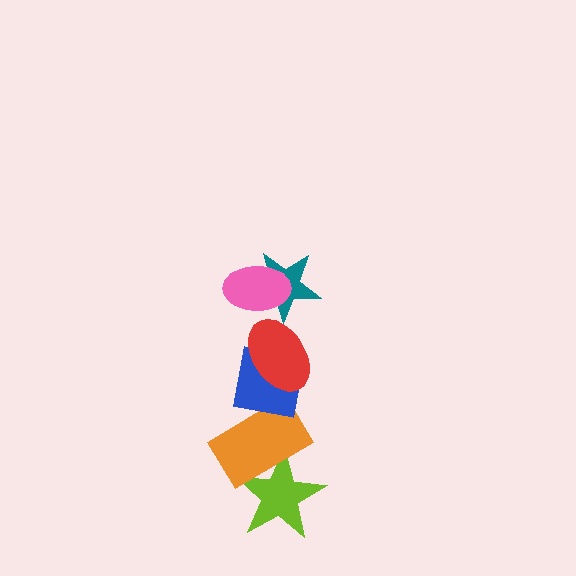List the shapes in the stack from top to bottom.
From top to bottom: the pink ellipse, the teal star, the red ellipse, the blue square, the orange rectangle, the lime star.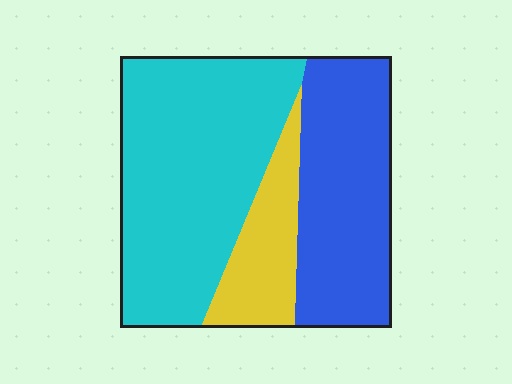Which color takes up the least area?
Yellow, at roughly 15%.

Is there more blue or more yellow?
Blue.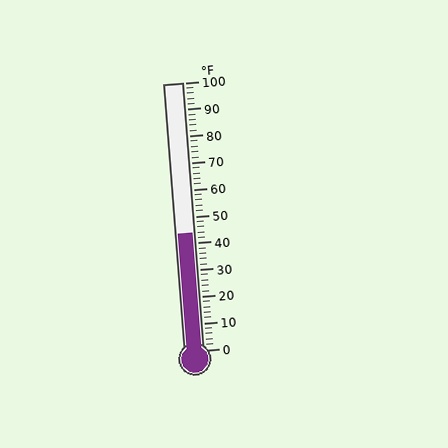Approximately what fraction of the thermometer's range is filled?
The thermometer is filled to approximately 45% of its range.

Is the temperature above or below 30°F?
The temperature is above 30°F.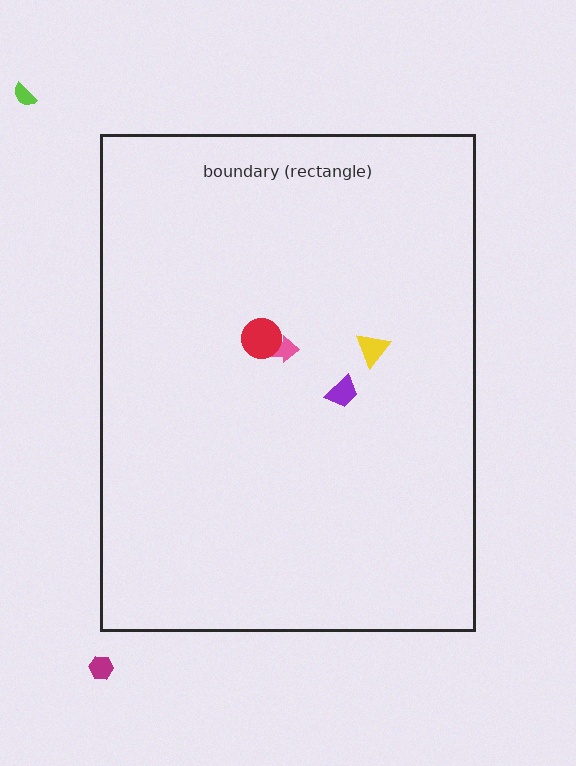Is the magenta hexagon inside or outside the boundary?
Outside.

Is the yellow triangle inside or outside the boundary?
Inside.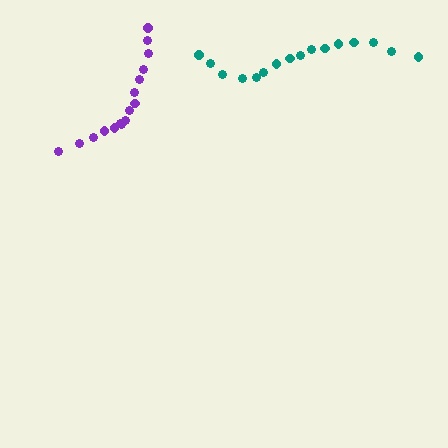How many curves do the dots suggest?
There are 2 distinct paths.